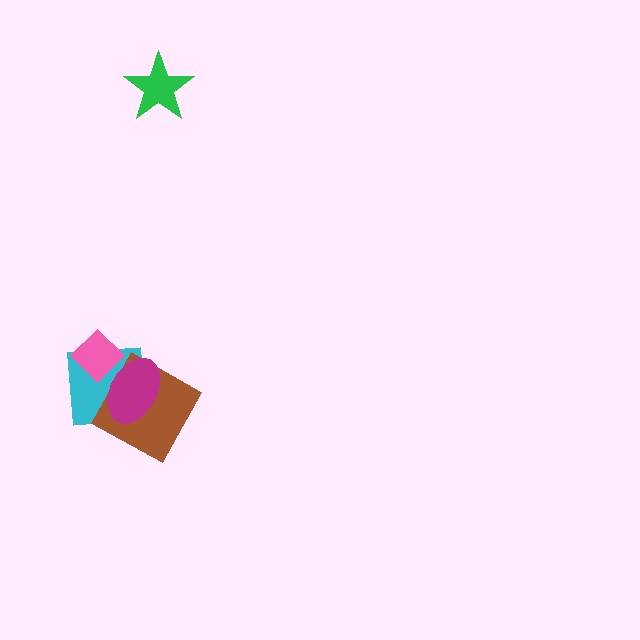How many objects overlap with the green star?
0 objects overlap with the green star.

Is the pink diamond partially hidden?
No, no other shape covers it.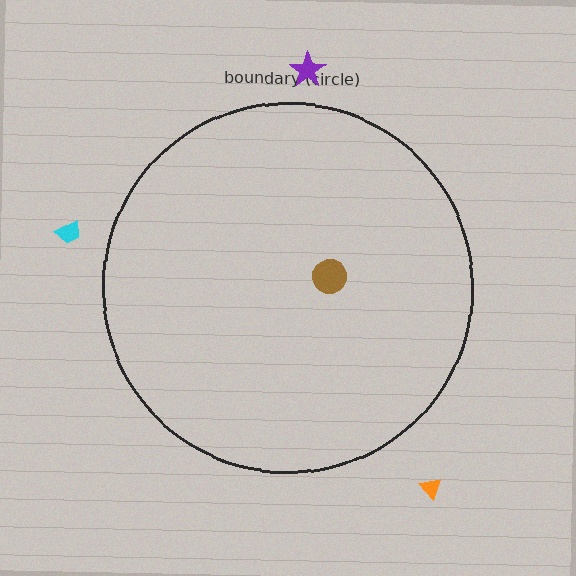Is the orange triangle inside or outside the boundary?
Outside.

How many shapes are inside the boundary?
1 inside, 3 outside.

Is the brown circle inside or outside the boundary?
Inside.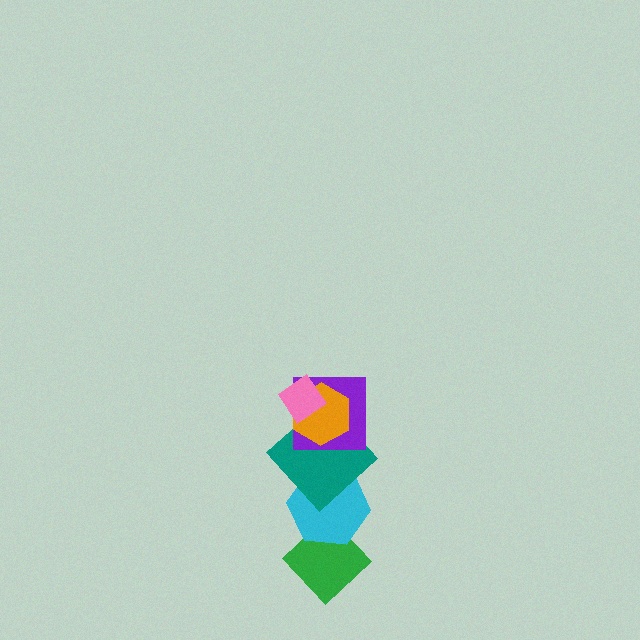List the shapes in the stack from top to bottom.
From top to bottom: the pink diamond, the orange hexagon, the purple square, the teal diamond, the cyan hexagon, the green diamond.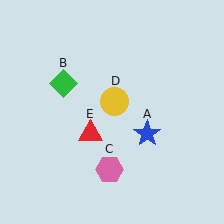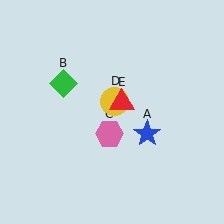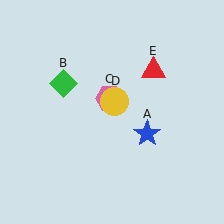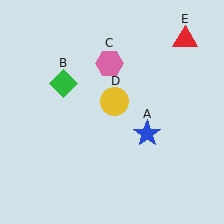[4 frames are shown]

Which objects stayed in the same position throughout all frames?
Blue star (object A) and green diamond (object B) and yellow circle (object D) remained stationary.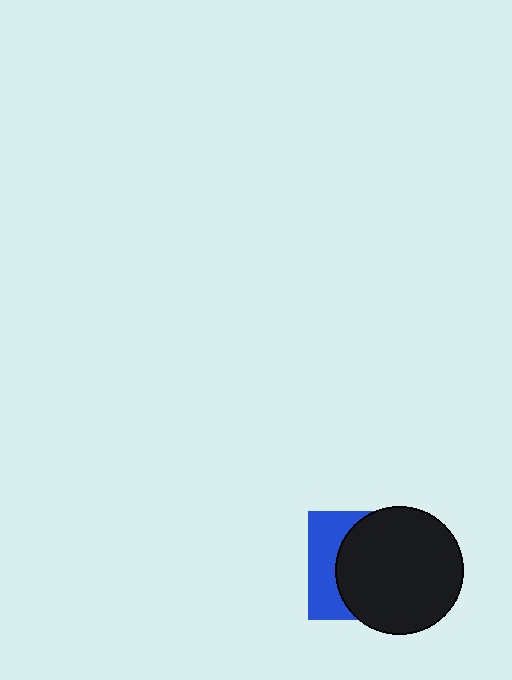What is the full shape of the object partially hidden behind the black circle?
The partially hidden object is a blue square.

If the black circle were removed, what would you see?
You would see the complete blue square.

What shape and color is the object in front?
The object in front is a black circle.